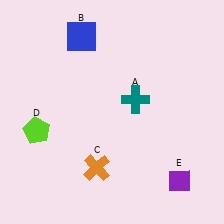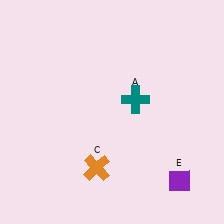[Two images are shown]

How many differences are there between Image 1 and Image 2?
There are 2 differences between the two images.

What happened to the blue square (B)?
The blue square (B) was removed in Image 2. It was in the top-left area of Image 1.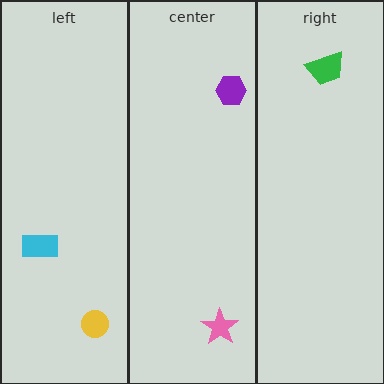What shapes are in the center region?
The pink star, the purple hexagon.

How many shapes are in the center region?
2.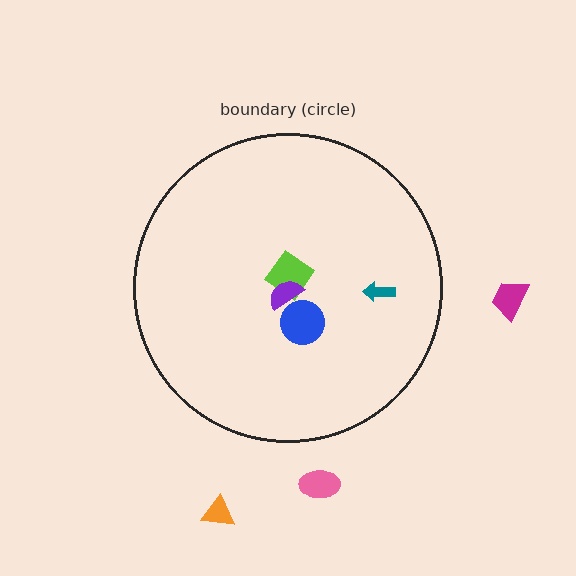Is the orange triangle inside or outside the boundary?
Outside.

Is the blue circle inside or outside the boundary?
Inside.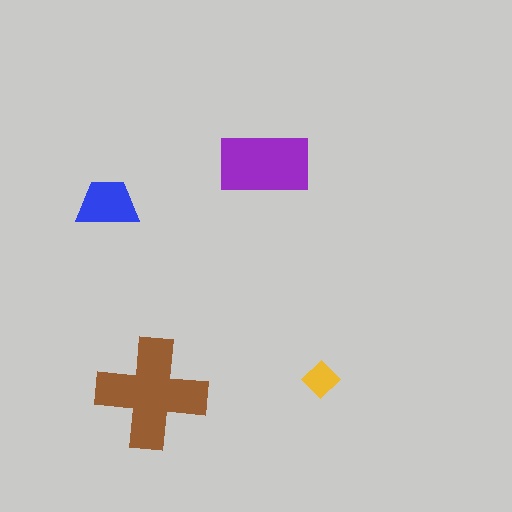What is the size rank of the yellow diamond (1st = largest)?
4th.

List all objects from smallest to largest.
The yellow diamond, the blue trapezoid, the purple rectangle, the brown cross.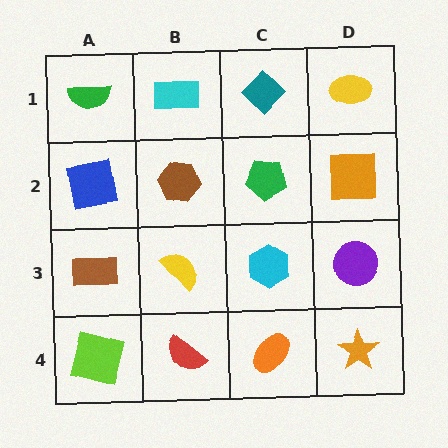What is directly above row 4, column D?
A purple circle.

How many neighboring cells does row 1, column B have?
3.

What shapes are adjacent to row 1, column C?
A green pentagon (row 2, column C), a cyan rectangle (row 1, column B), a yellow ellipse (row 1, column D).